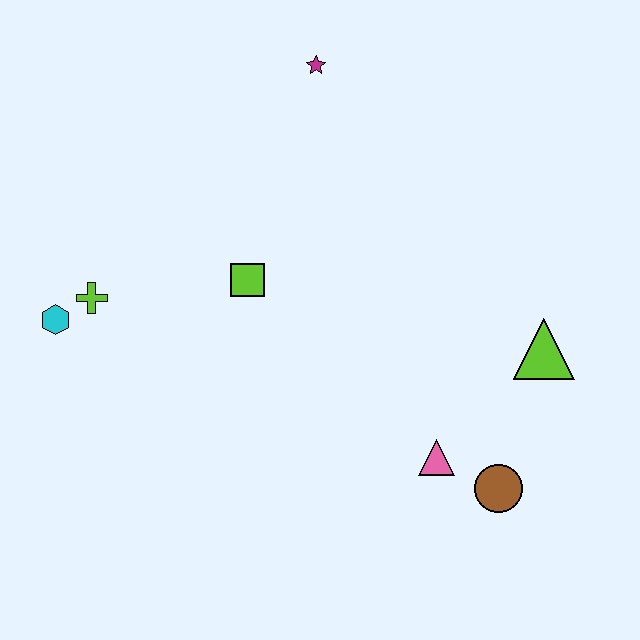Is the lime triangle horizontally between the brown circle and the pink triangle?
No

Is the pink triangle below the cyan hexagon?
Yes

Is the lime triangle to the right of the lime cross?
Yes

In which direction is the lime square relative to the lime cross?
The lime square is to the right of the lime cross.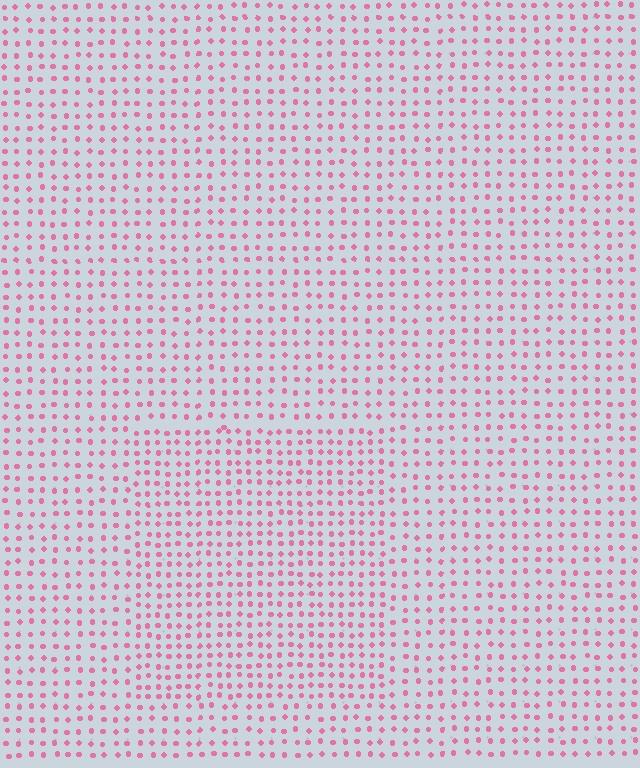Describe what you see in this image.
The image contains small pink elements arranged at two different densities. A rectangle-shaped region is visible where the elements are more densely packed than the surrounding area.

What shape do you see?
I see a rectangle.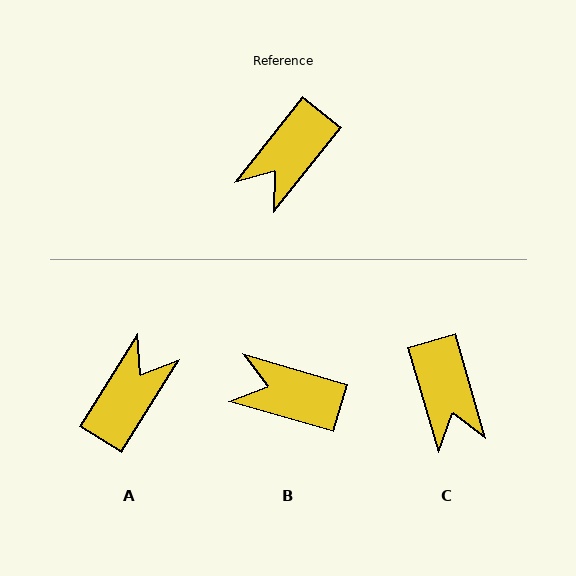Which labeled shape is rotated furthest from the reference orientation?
A, about 174 degrees away.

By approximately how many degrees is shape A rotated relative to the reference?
Approximately 174 degrees clockwise.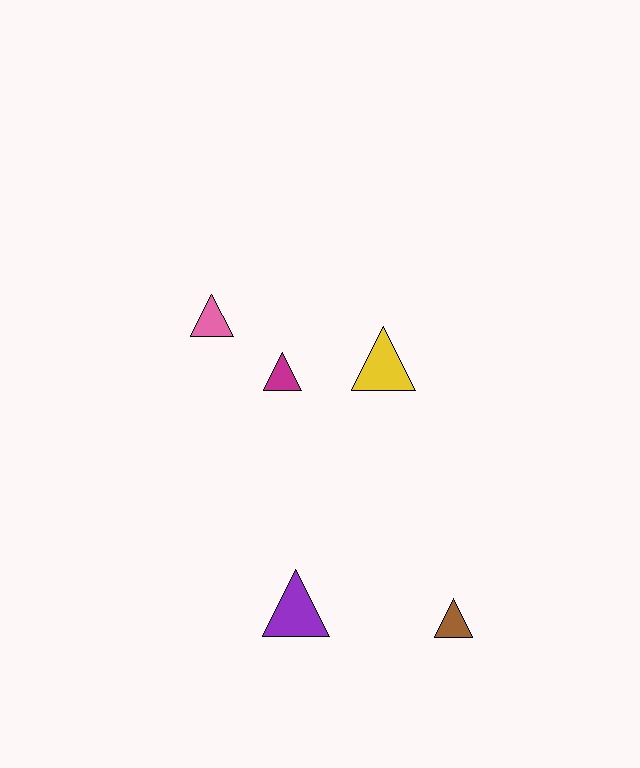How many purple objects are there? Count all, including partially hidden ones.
There is 1 purple object.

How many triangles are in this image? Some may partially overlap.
There are 5 triangles.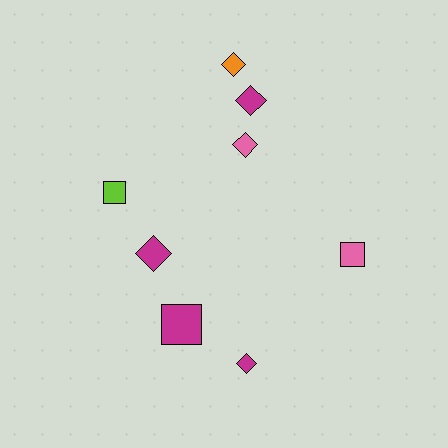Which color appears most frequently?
Magenta, with 4 objects.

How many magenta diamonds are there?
There are 3 magenta diamonds.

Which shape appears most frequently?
Diamond, with 5 objects.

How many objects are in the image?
There are 8 objects.